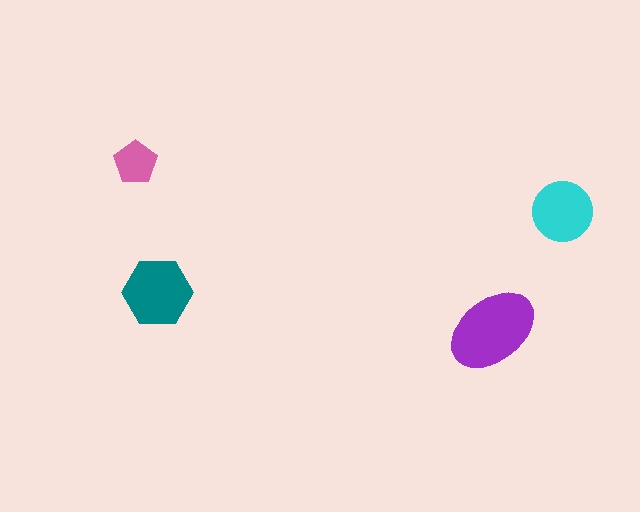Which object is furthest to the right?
The cyan circle is rightmost.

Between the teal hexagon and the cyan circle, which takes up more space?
The teal hexagon.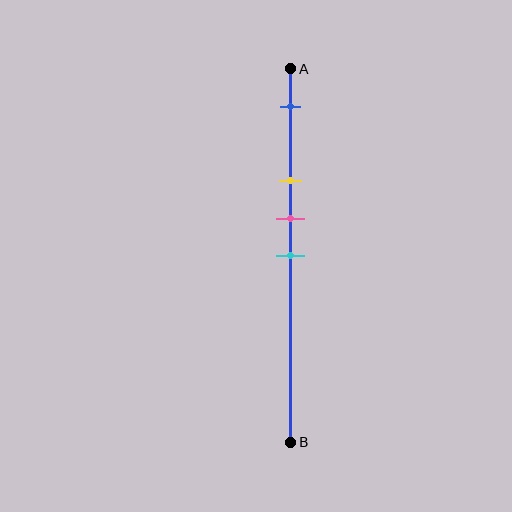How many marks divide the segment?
There are 4 marks dividing the segment.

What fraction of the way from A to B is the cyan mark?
The cyan mark is approximately 50% (0.5) of the way from A to B.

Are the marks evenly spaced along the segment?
No, the marks are not evenly spaced.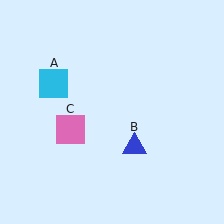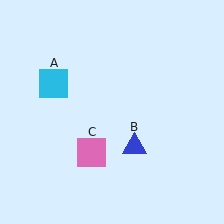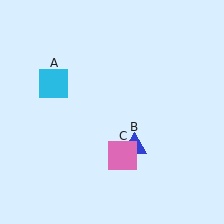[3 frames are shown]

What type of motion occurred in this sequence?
The pink square (object C) rotated counterclockwise around the center of the scene.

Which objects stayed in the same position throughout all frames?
Cyan square (object A) and blue triangle (object B) remained stationary.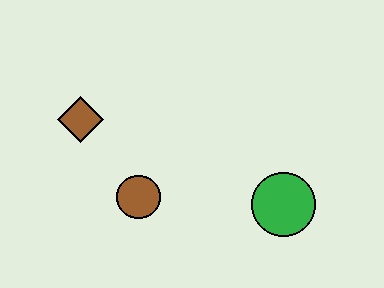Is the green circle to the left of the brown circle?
No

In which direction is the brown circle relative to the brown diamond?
The brown circle is below the brown diamond.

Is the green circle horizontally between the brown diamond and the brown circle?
No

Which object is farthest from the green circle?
The brown diamond is farthest from the green circle.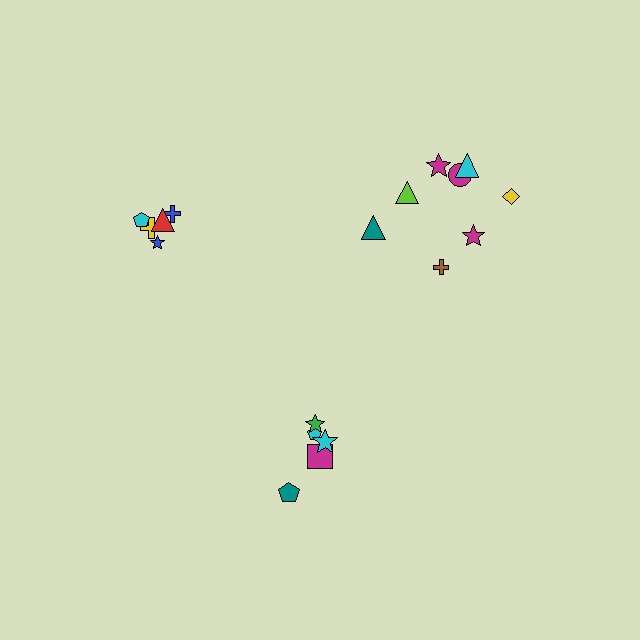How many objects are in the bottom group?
There are 5 objects.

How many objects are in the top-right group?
There are 8 objects.